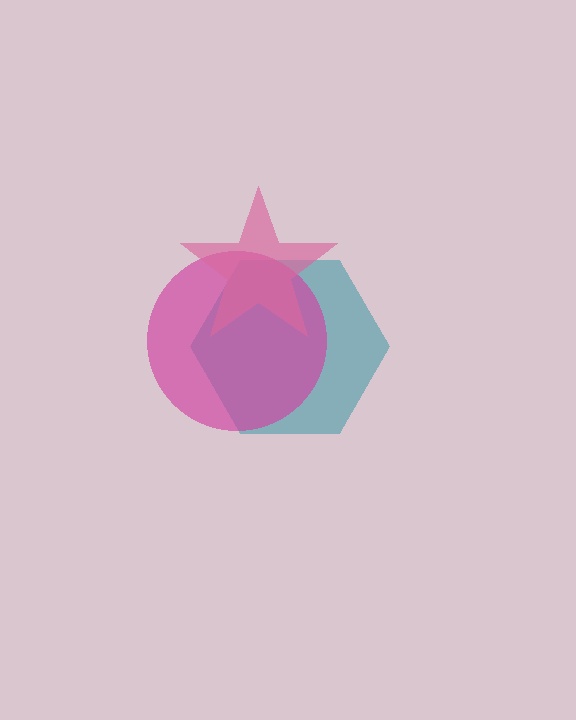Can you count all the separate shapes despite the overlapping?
Yes, there are 3 separate shapes.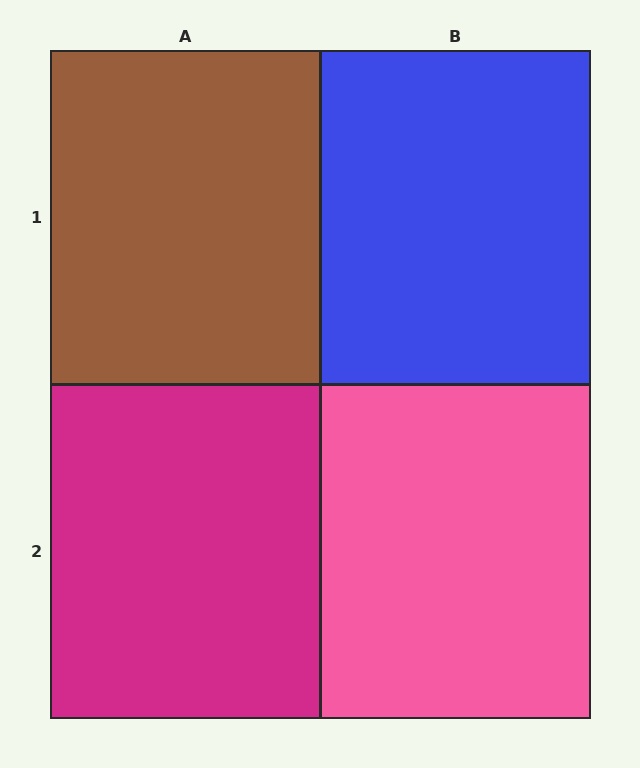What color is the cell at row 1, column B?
Blue.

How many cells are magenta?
1 cell is magenta.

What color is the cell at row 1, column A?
Brown.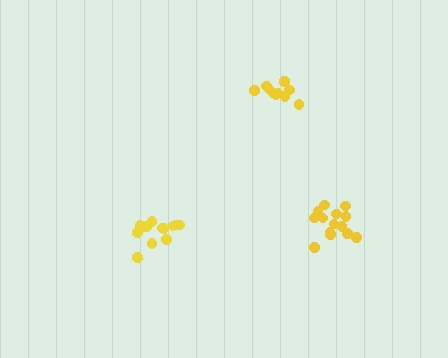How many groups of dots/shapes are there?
There are 3 groups.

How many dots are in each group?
Group 1: 14 dots, Group 2: 13 dots, Group 3: 10 dots (37 total).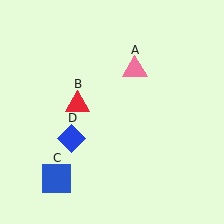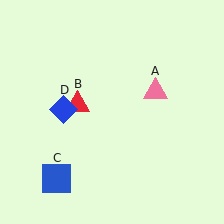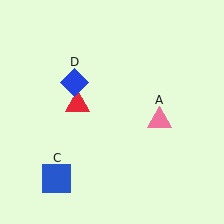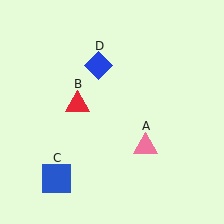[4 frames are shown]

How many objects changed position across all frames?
2 objects changed position: pink triangle (object A), blue diamond (object D).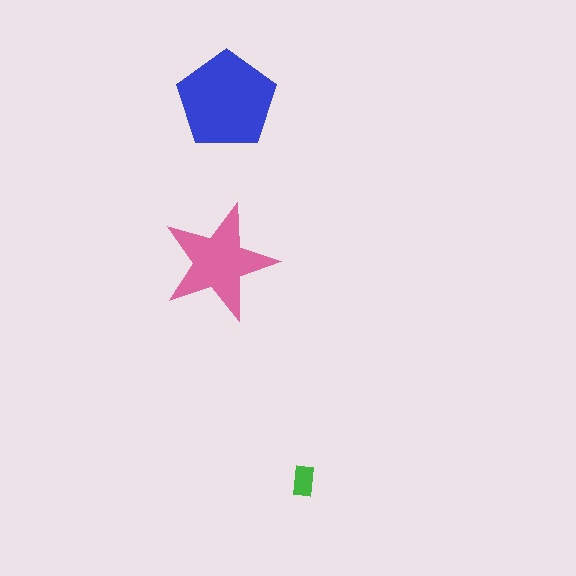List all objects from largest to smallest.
The blue pentagon, the pink star, the green rectangle.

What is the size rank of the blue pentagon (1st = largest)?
1st.